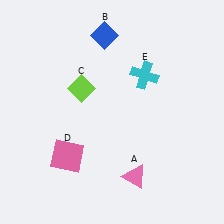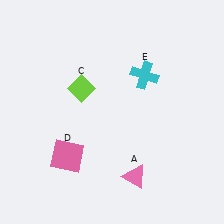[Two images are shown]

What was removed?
The blue diamond (B) was removed in Image 2.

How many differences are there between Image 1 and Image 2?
There is 1 difference between the two images.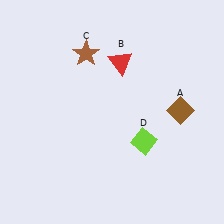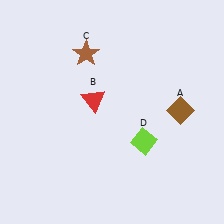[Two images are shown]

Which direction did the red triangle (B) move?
The red triangle (B) moved down.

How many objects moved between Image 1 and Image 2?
1 object moved between the two images.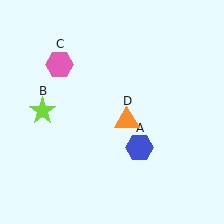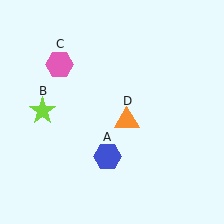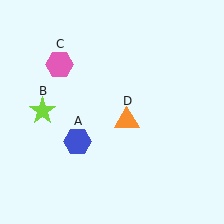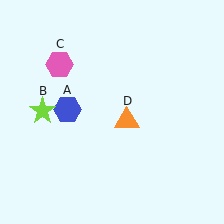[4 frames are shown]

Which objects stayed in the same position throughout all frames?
Lime star (object B) and pink hexagon (object C) and orange triangle (object D) remained stationary.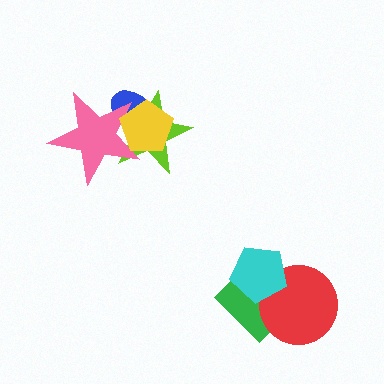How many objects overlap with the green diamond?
2 objects overlap with the green diamond.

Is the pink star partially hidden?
Yes, it is partially covered by another shape.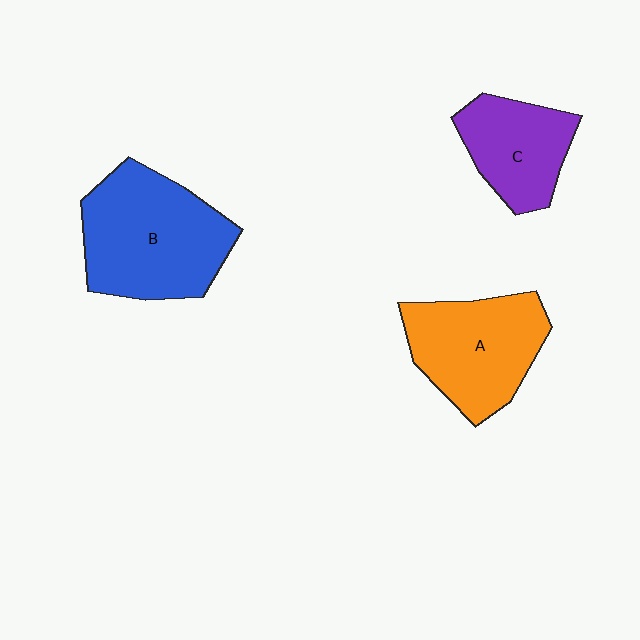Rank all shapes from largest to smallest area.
From largest to smallest: B (blue), A (orange), C (purple).